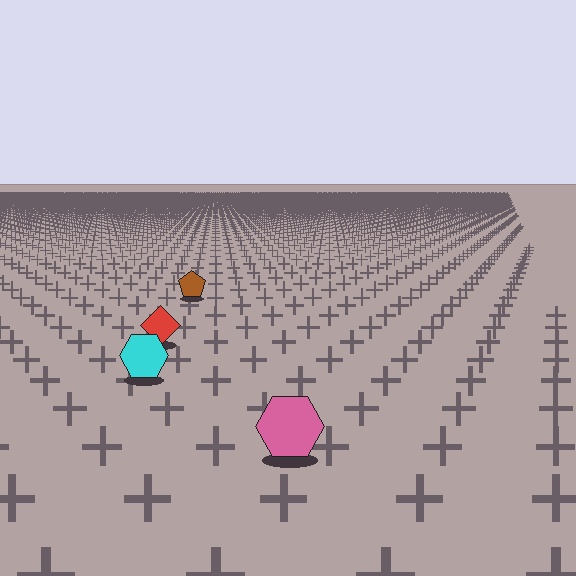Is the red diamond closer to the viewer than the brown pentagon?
Yes. The red diamond is closer — you can tell from the texture gradient: the ground texture is coarser near it.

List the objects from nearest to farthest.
From nearest to farthest: the pink hexagon, the cyan hexagon, the red diamond, the brown pentagon.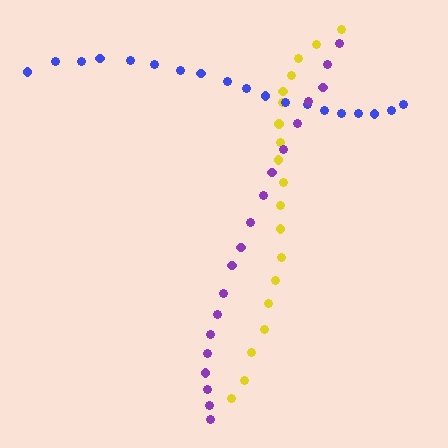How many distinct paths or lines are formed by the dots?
There are 3 distinct paths.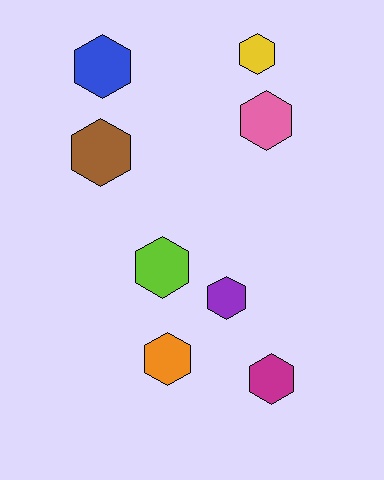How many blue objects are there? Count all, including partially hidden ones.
There is 1 blue object.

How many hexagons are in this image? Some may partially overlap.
There are 8 hexagons.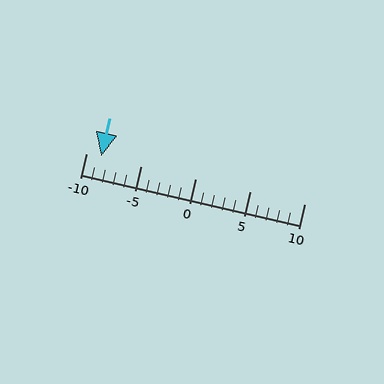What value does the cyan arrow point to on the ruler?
The cyan arrow points to approximately -9.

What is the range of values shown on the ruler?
The ruler shows values from -10 to 10.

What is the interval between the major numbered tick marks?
The major tick marks are spaced 5 units apart.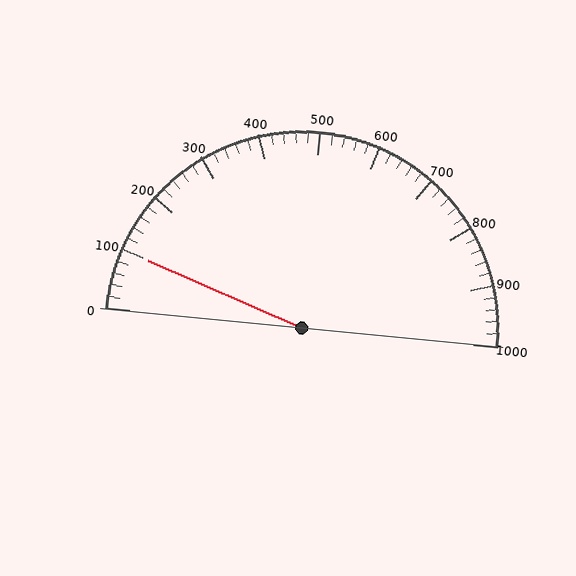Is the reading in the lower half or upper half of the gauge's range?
The reading is in the lower half of the range (0 to 1000).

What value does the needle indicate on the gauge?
The needle indicates approximately 100.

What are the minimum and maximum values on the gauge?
The gauge ranges from 0 to 1000.